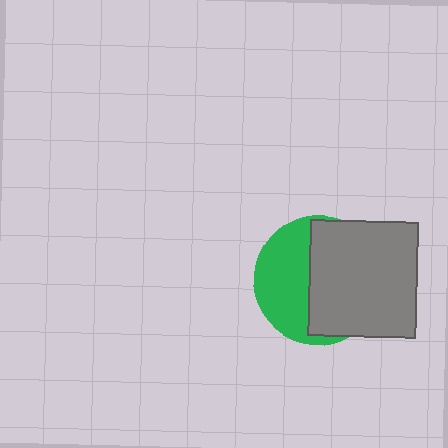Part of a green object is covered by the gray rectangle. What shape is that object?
It is a circle.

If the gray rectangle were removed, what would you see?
You would see the complete green circle.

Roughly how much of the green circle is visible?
A small part of it is visible (roughly 43%).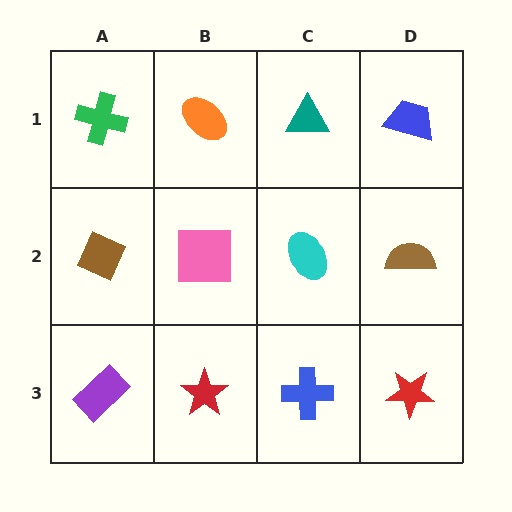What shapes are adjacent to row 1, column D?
A brown semicircle (row 2, column D), a teal triangle (row 1, column C).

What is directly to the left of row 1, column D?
A teal triangle.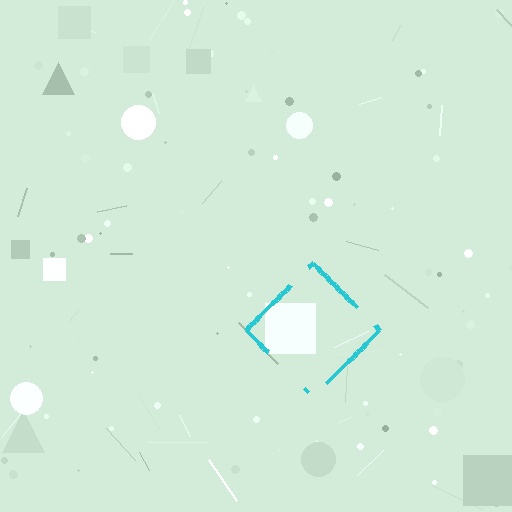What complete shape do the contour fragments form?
The contour fragments form a diamond.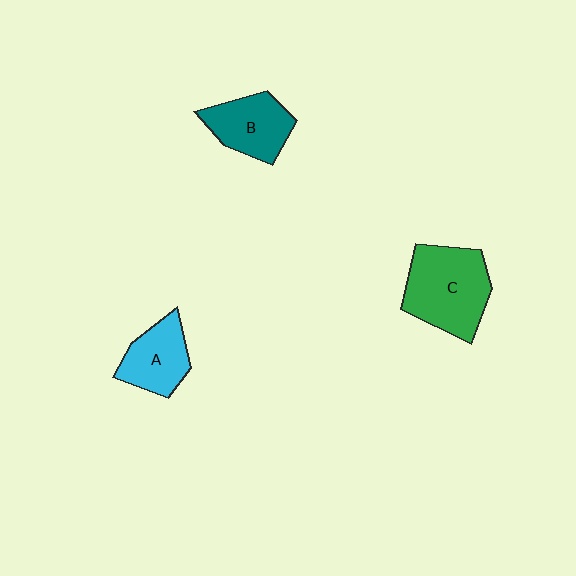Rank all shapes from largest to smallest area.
From largest to smallest: C (green), B (teal), A (cyan).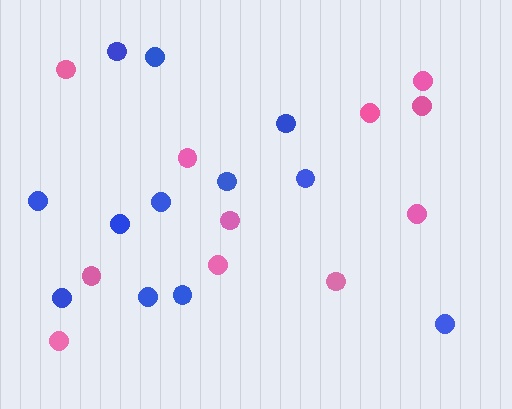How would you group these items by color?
There are 2 groups: one group of pink circles (11) and one group of blue circles (12).